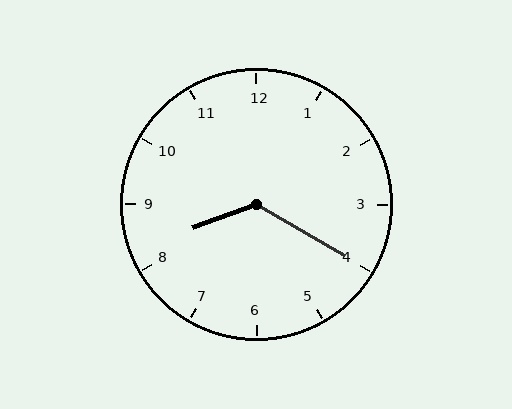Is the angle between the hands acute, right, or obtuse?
It is obtuse.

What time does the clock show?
8:20.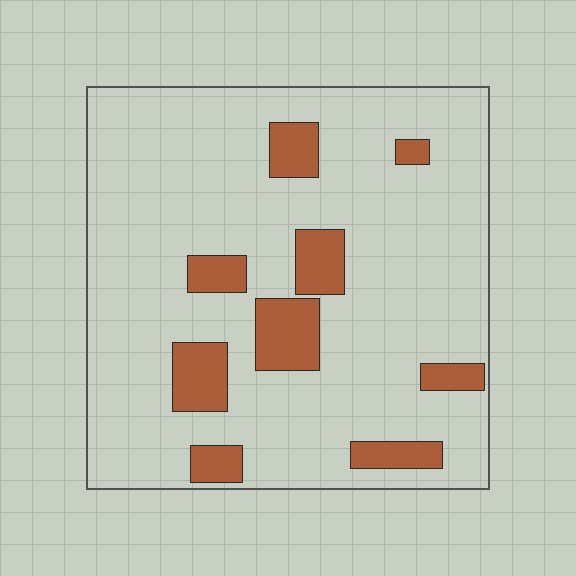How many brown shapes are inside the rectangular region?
9.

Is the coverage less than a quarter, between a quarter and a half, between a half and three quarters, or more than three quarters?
Less than a quarter.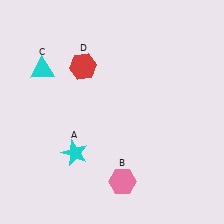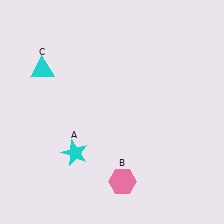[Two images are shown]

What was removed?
The red hexagon (D) was removed in Image 2.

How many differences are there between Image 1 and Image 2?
There is 1 difference between the two images.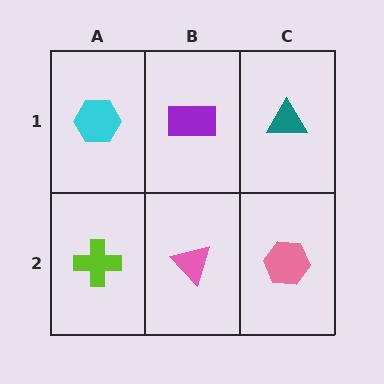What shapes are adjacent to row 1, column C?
A pink hexagon (row 2, column C), a purple rectangle (row 1, column B).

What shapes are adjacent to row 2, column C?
A teal triangle (row 1, column C), a pink triangle (row 2, column B).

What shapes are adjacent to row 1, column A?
A lime cross (row 2, column A), a purple rectangle (row 1, column B).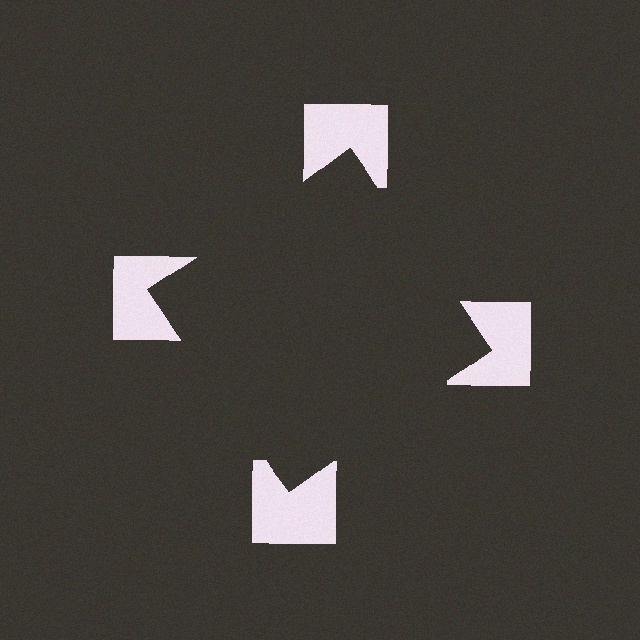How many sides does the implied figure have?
4 sides.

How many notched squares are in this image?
There are 4 — one at each vertex of the illusory square.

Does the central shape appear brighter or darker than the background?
It typically appears slightly darker than the background, even though no actual brightness change is drawn.